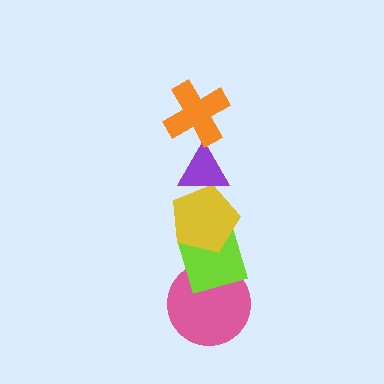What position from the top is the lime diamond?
The lime diamond is 4th from the top.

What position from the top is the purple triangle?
The purple triangle is 2nd from the top.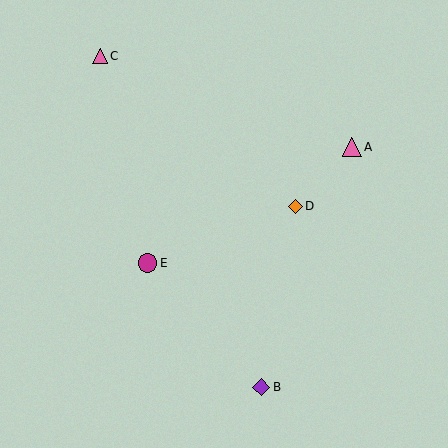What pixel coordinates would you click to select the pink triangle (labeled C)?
Click at (100, 56) to select the pink triangle C.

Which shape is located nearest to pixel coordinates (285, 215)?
The orange diamond (labeled D) at (295, 206) is nearest to that location.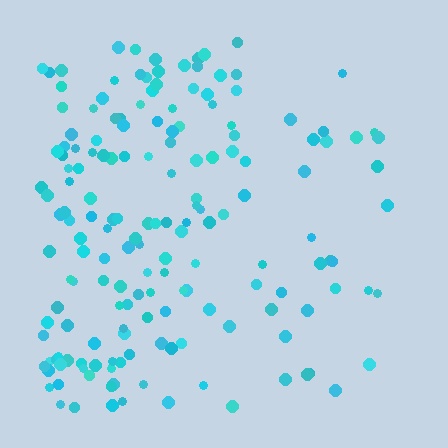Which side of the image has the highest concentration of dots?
The left.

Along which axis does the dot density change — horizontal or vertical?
Horizontal.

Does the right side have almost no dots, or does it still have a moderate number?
Still a moderate number, just noticeably fewer than the left.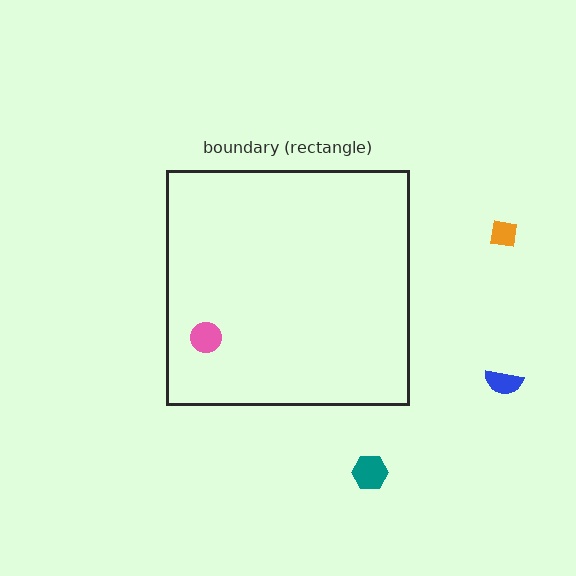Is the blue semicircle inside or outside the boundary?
Outside.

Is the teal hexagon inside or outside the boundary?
Outside.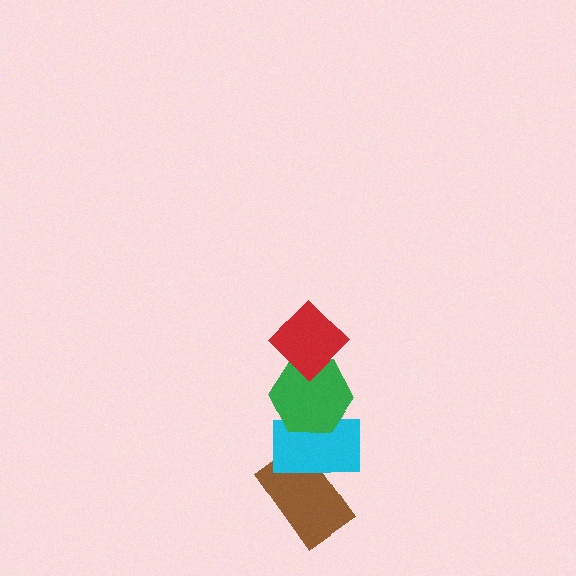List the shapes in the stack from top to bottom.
From top to bottom: the red diamond, the green hexagon, the cyan rectangle, the brown rectangle.